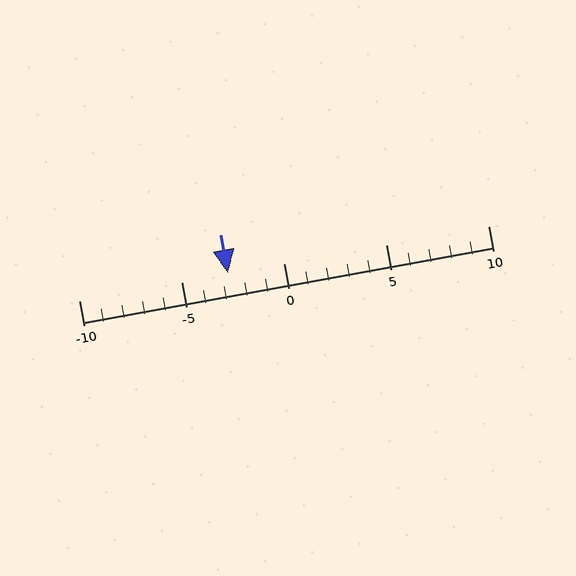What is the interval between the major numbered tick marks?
The major tick marks are spaced 5 units apart.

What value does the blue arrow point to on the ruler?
The blue arrow points to approximately -3.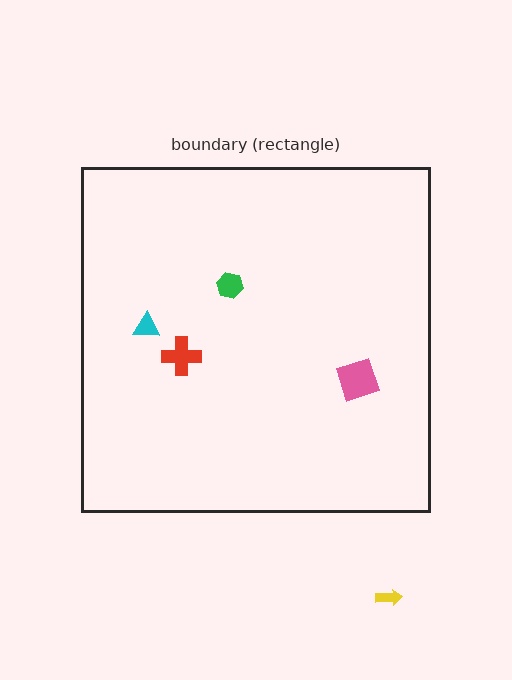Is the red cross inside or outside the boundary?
Inside.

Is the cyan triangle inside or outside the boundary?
Inside.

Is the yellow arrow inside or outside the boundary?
Outside.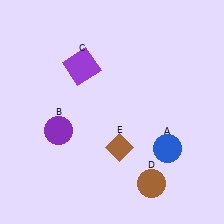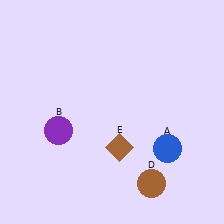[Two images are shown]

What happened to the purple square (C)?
The purple square (C) was removed in Image 2. It was in the top-left area of Image 1.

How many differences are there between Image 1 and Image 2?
There is 1 difference between the two images.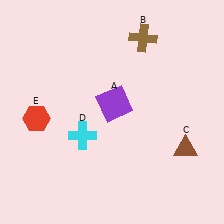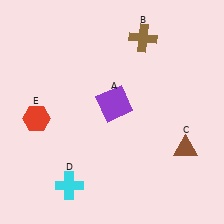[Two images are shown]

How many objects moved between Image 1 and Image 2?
1 object moved between the two images.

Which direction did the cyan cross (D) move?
The cyan cross (D) moved down.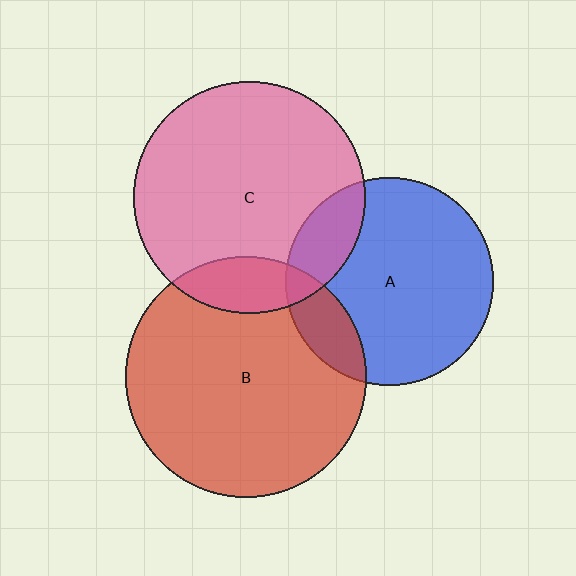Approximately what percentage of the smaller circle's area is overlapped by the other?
Approximately 15%.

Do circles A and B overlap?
Yes.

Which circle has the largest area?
Circle B (red).